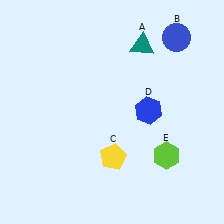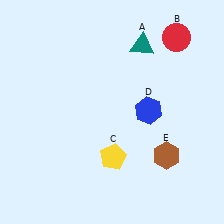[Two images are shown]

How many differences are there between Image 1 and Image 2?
There are 2 differences between the two images.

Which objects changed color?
B changed from blue to red. E changed from lime to brown.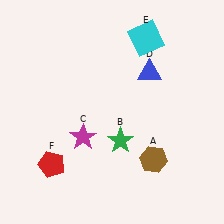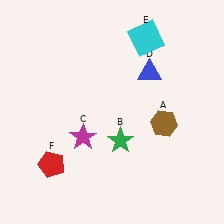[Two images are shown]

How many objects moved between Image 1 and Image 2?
1 object moved between the two images.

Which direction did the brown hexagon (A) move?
The brown hexagon (A) moved up.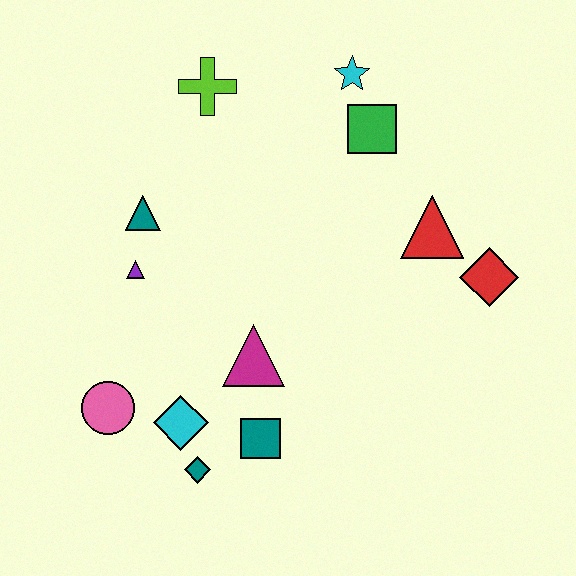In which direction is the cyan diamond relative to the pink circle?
The cyan diamond is to the right of the pink circle.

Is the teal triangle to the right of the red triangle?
No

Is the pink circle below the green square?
Yes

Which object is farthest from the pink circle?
The cyan star is farthest from the pink circle.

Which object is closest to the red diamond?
The red triangle is closest to the red diamond.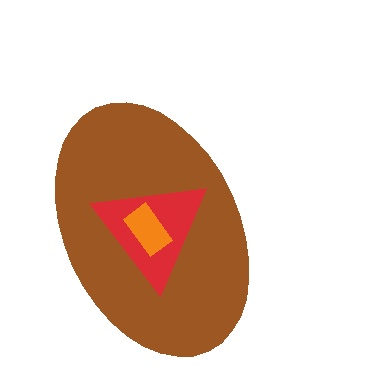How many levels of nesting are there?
3.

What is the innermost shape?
The orange rectangle.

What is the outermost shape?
The brown ellipse.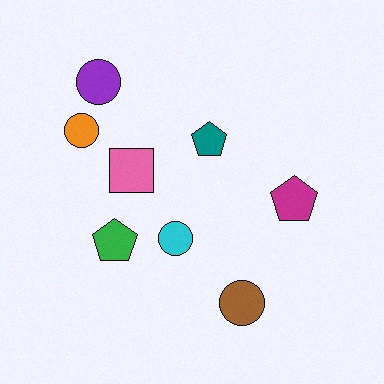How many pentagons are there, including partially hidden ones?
There are 3 pentagons.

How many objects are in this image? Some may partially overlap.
There are 8 objects.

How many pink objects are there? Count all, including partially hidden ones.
There is 1 pink object.